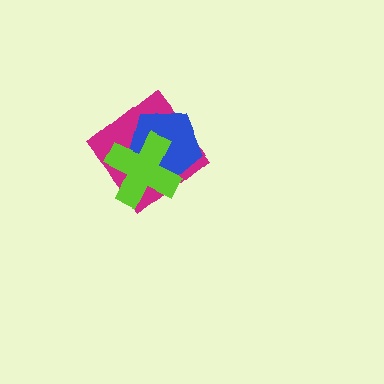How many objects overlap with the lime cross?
2 objects overlap with the lime cross.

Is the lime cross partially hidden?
No, no other shape covers it.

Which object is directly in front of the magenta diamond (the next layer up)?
The blue pentagon is directly in front of the magenta diamond.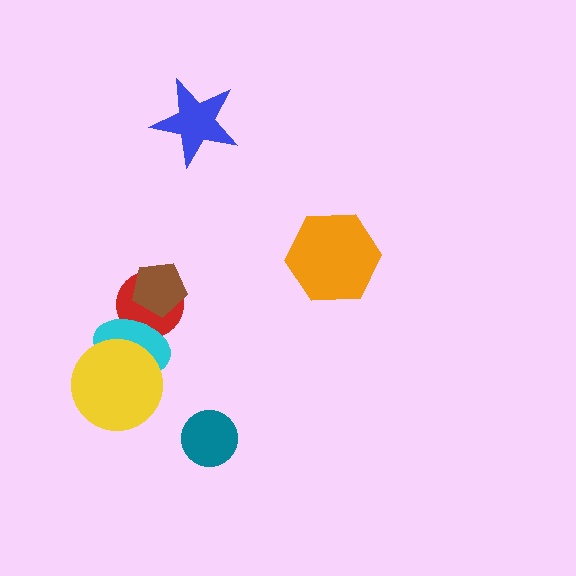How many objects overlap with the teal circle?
0 objects overlap with the teal circle.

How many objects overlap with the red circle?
2 objects overlap with the red circle.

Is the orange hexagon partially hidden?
No, no other shape covers it.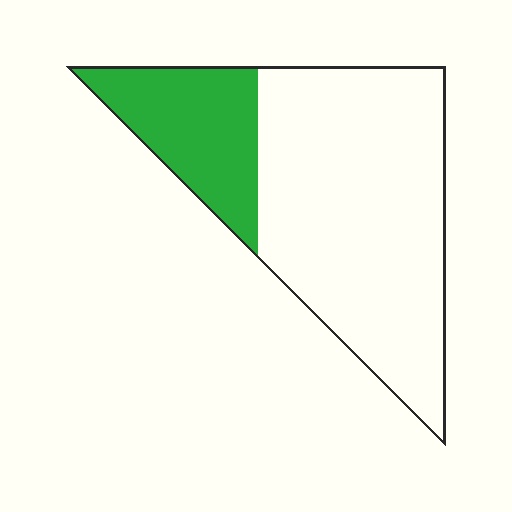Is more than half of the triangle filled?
No.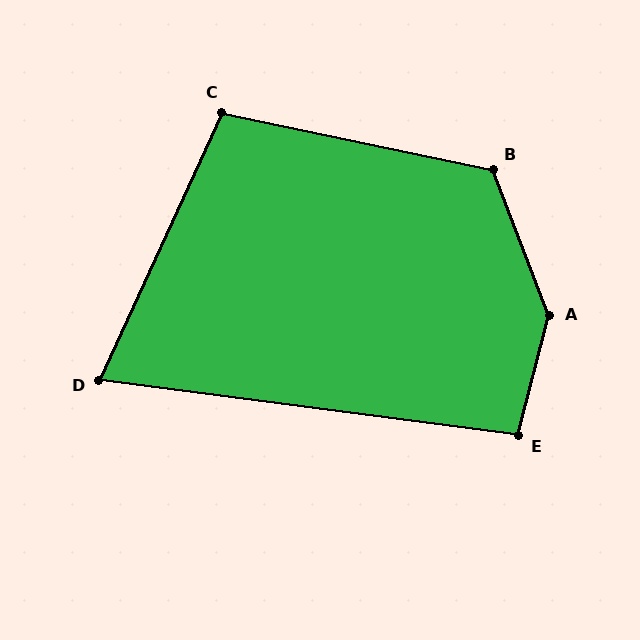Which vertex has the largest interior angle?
A, at approximately 144 degrees.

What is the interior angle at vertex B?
Approximately 123 degrees (obtuse).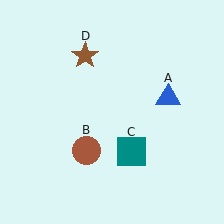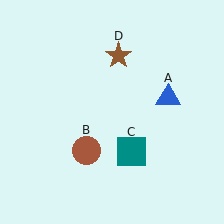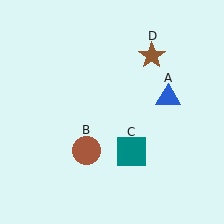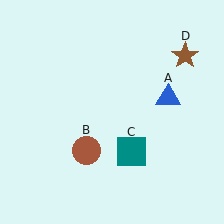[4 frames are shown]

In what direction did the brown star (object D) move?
The brown star (object D) moved right.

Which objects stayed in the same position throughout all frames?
Blue triangle (object A) and brown circle (object B) and teal square (object C) remained stationary.